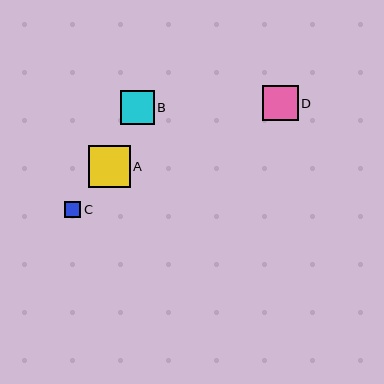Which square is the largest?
Square A is the largest with a size of approximately 42 pixels.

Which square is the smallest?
Square C is the smallest with a size of approximately 17 pixels.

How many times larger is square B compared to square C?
Square B is approximately 2.0 times the size of square C.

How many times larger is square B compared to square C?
Square B is approximately 2.0 times the size of square C.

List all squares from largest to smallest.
From largest to smallest: A, D, B, C.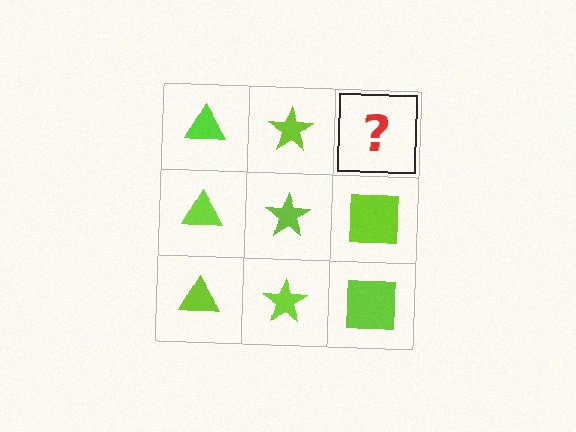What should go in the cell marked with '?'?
The missing cell should contain a lime square.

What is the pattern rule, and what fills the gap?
The rule is that each column has a consistent shape. The gap should be filled with a lime square.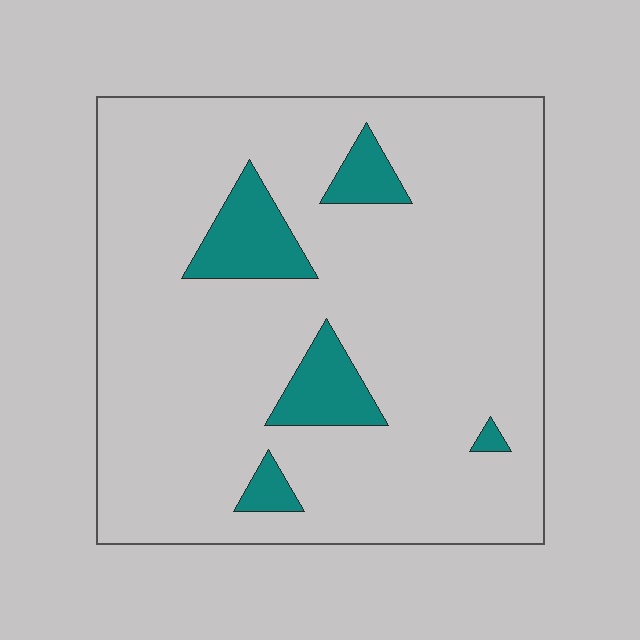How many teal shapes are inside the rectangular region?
5.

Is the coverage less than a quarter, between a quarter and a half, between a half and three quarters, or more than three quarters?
Less than a quarter.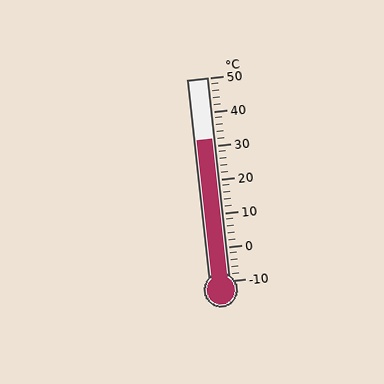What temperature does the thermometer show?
The thermometer shows approximately 32°C.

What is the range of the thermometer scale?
The thermometer scale ranges from -10°C to 50°C.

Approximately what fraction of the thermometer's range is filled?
The thermometer is filled to approximately 70% of its range.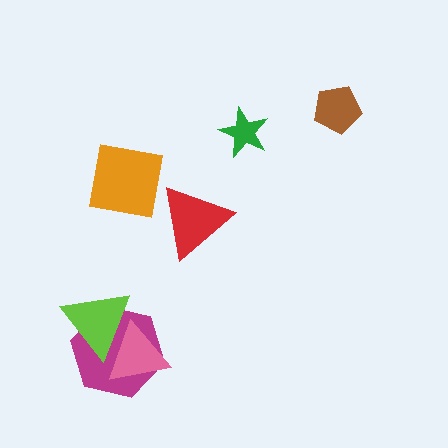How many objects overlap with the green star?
0 objects overlap with the green star.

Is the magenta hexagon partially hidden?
Yes, it is partially covered by another shape.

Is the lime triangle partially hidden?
Yes, it is partially covered by another shape.